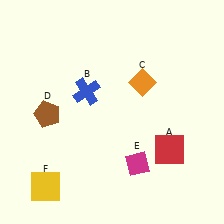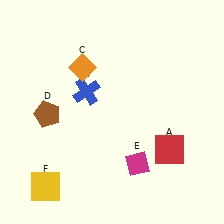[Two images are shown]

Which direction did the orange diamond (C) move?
The orange diamond (C) moved left.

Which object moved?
The orange diamond (C) moved left.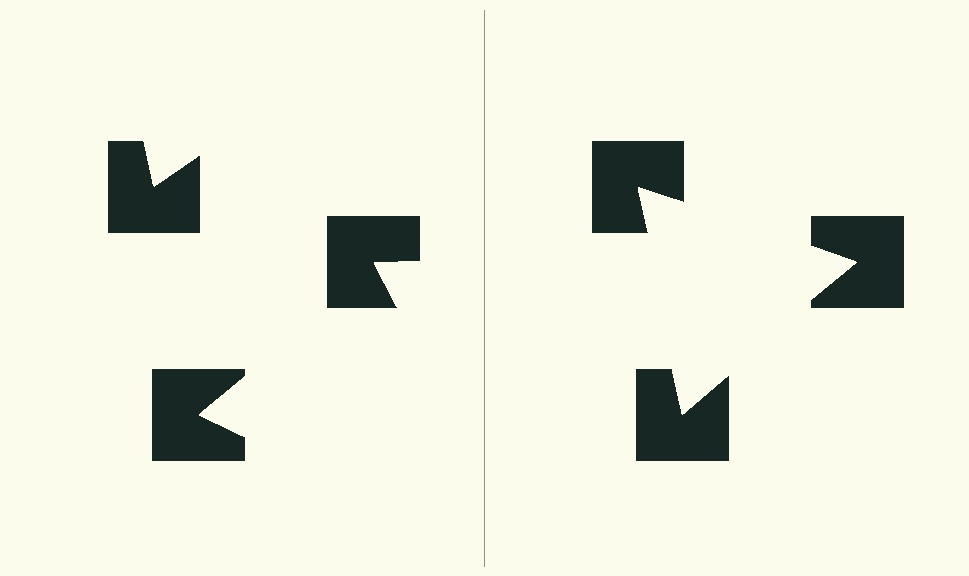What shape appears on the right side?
An illusory triangle.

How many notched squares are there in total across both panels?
6 — 3 on each side.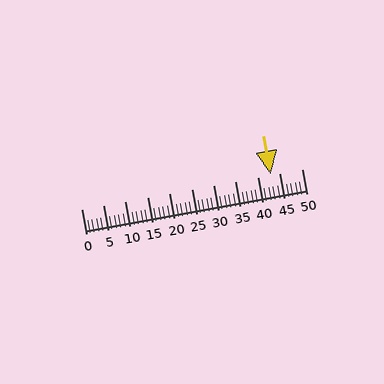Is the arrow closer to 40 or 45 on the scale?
The arrow is closer to 45.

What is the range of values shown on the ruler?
The ruler shows values from 0 to 50.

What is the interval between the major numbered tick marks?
The major tick marks are spaced 5 units apart.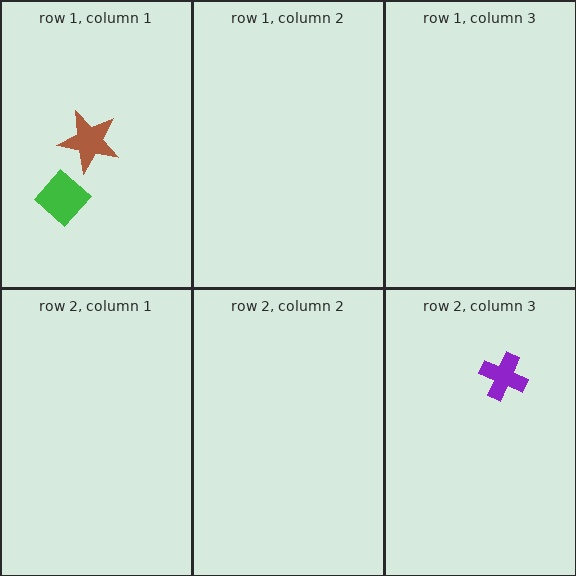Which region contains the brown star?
The row 1, column 1 region.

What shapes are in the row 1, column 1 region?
The green diamond, the brown star.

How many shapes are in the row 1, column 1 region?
2.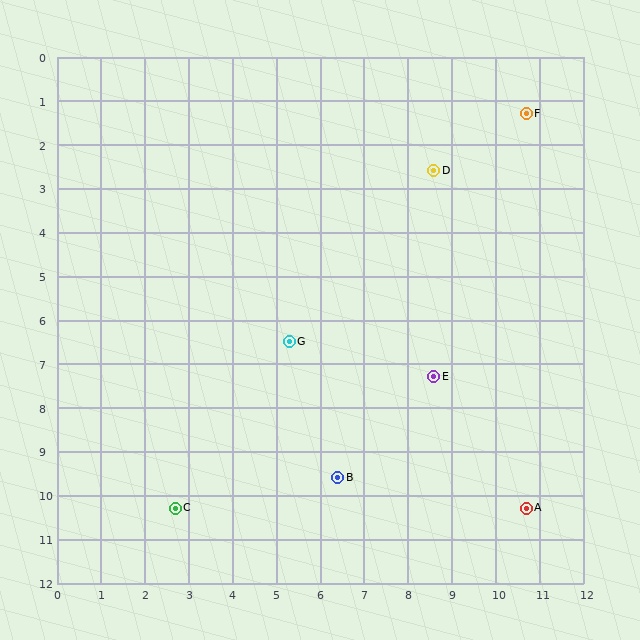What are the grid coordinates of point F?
Point F is at approximately (10.7, 1.3).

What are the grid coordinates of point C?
Point C is at approximately (2.7, 10.3).